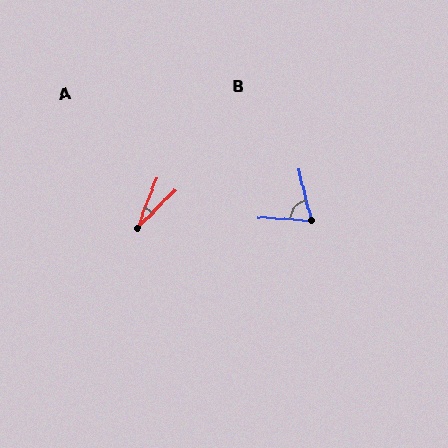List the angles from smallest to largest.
A (24°), B (73°).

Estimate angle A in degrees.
Approximately 24 degrees.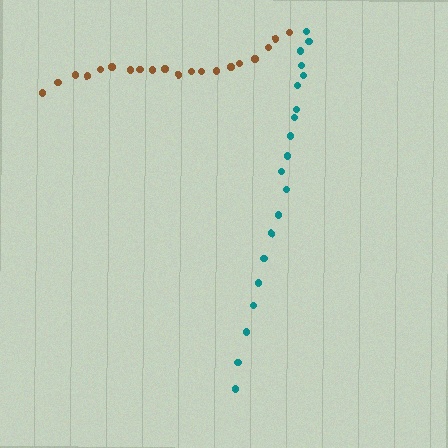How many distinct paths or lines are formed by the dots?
There are 2 distinct paths.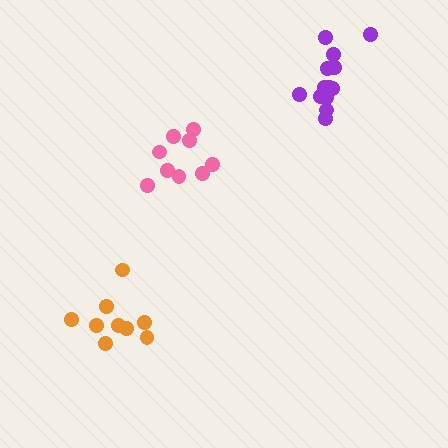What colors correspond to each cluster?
The clusters are colored: orange, purple, pink.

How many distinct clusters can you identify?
There are 3 distinct clusters.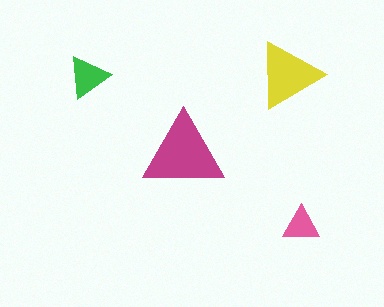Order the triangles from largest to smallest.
the magenta one, the yellow one, the green one, the pink one.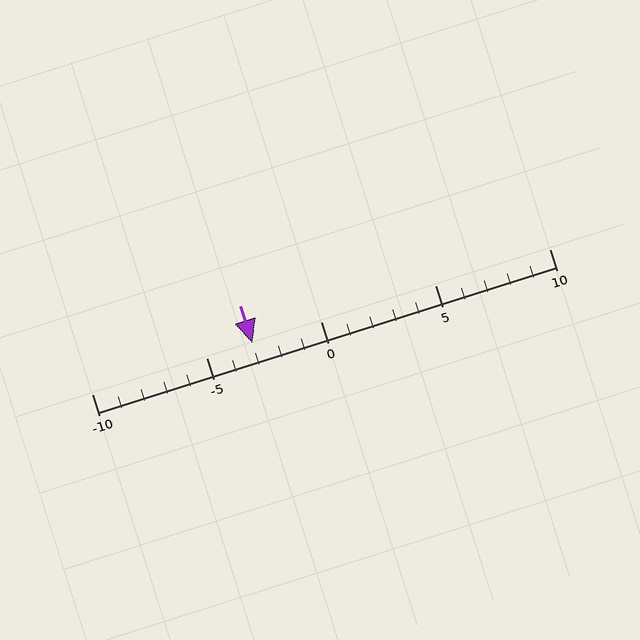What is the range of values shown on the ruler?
The ruler shows values from -10 to 10.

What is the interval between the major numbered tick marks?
The major tick marks are spaced 5 units apart.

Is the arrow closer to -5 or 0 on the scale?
The arrow is closer to -5.